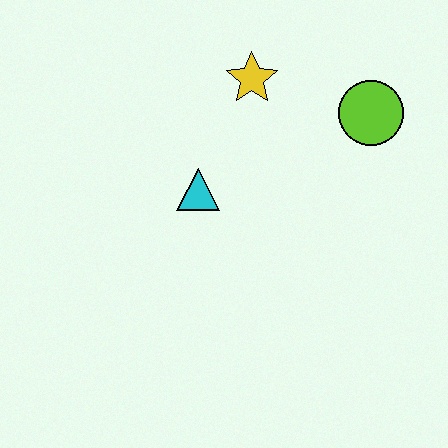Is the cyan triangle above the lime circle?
No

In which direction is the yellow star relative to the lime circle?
The yellow star is to the left of the lime circle.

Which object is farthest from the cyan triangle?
The lime circle is farthest from the cyan triangle.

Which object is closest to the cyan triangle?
The yellow star is closest to the cyan triangle.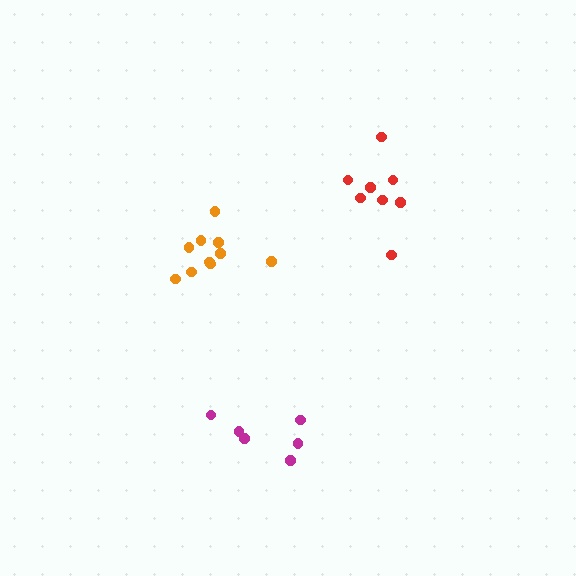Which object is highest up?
The red cluster is topmost.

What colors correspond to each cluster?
The clusters are colored: red, magenta, orange.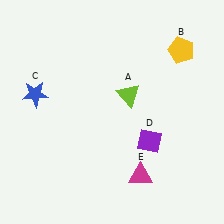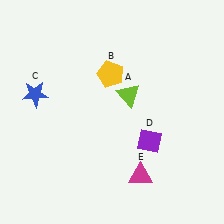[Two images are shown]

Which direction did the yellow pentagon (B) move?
The yellow pentagon (B) moved left.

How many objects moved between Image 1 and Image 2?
1 object moved between the two images.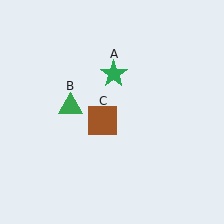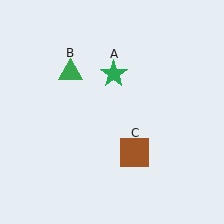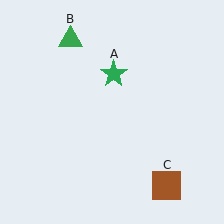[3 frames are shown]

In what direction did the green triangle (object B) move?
The green triangle (object B) moved up.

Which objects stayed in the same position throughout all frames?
Green star (object A) remained stationary.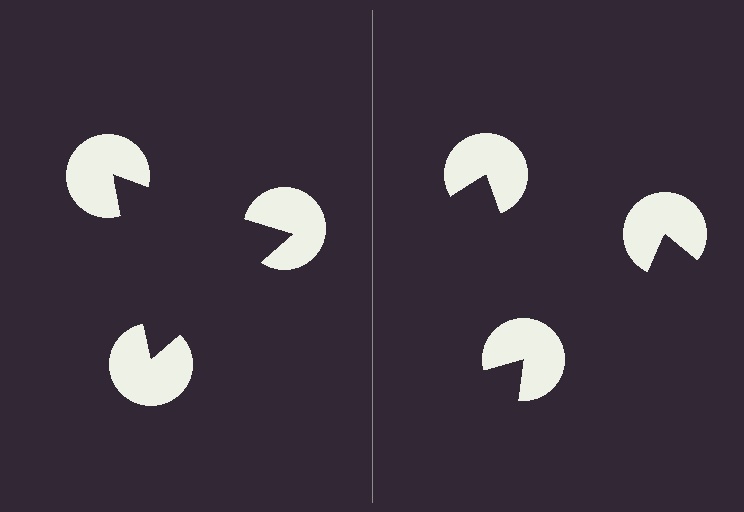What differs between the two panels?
The pac-man discs are positioned identically on both sides; only the wedge orientations differ. On the left they align to a triangle; on the right they are misaligned.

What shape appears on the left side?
An illusory triangle.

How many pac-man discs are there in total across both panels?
6 — 3 on each side.